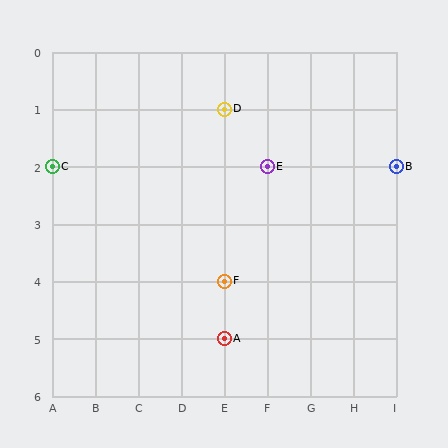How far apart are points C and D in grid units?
Points C and D are 4 columns and 1 row apart (about 4.1 grid units diagonally).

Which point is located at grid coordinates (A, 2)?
Point C is at (A, 2).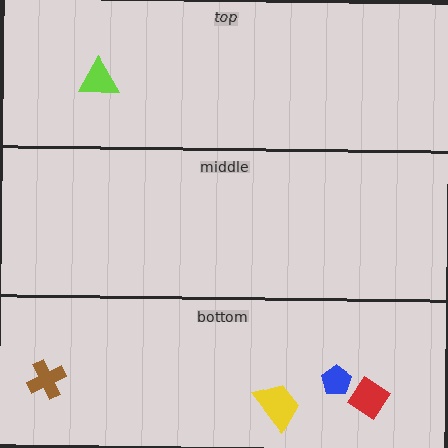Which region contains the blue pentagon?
The bottom region.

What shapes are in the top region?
The lime triangle.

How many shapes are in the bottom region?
4.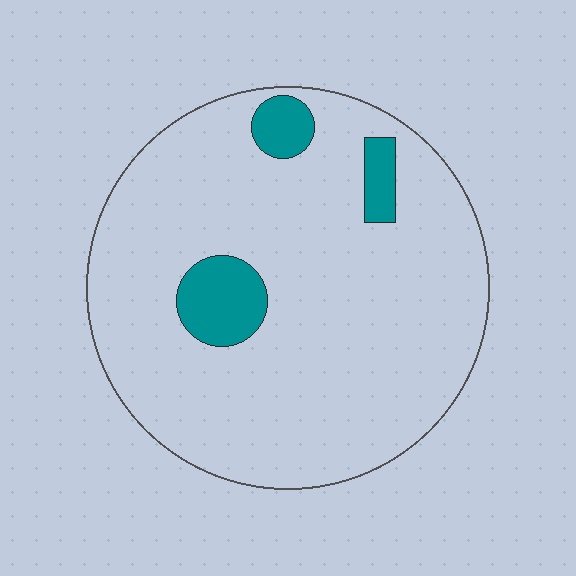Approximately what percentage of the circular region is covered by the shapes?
Approximately 10%.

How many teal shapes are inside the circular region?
3.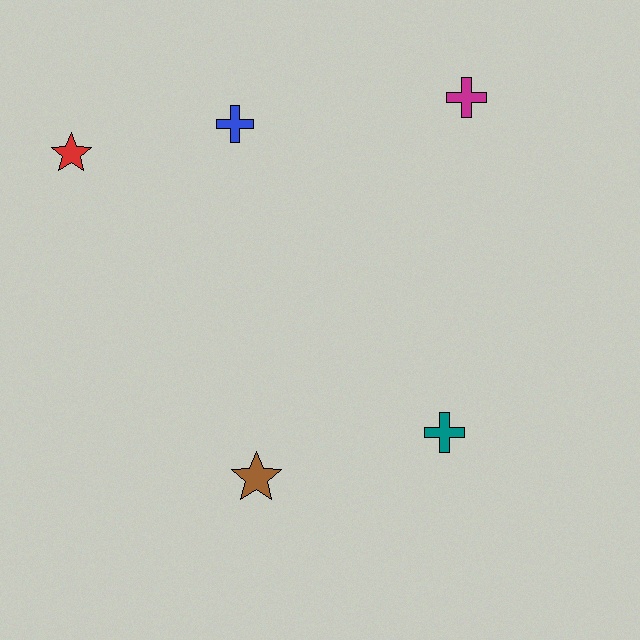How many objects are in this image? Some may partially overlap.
There are 5 objects.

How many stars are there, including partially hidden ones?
There are 2 stars.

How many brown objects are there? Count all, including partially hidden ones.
There is 1 brown object.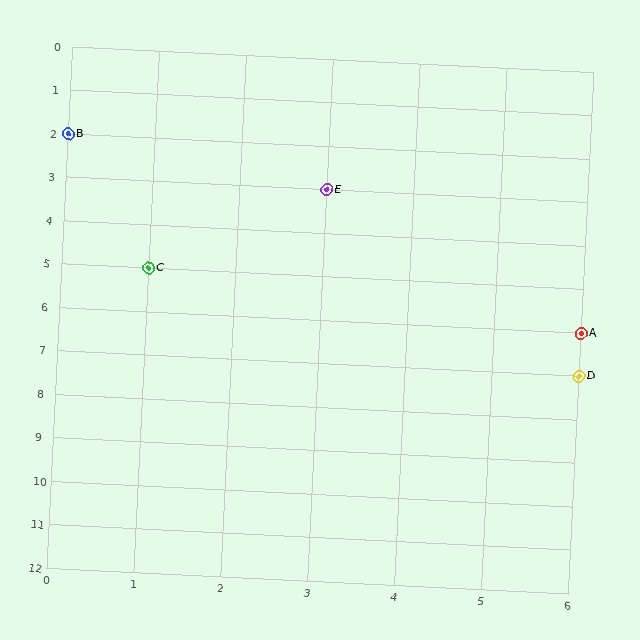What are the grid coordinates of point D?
Point D is at grid coordinates (6, 7).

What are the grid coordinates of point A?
Point A is at grid coordinates (6, 6).